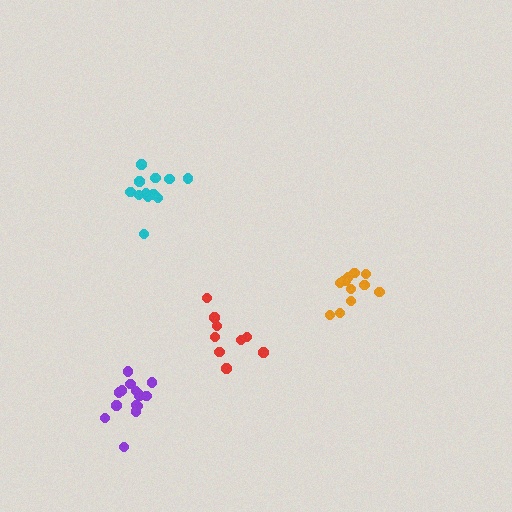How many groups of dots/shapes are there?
There are 4 groups.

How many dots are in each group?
Group 1: 13 dots, Group 2: 12 dots, Group 3: 9 dots, Group 4: 14 dots (48 total).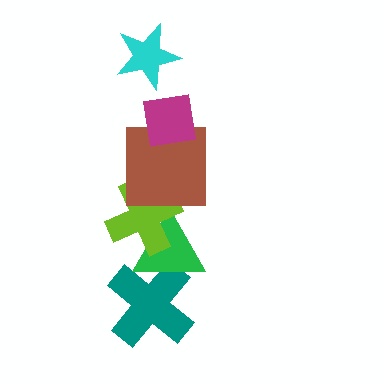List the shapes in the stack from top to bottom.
From top to bottom: the cyan star, the magenta square, the brown square, the lime cross, the green triangle, the teal cross.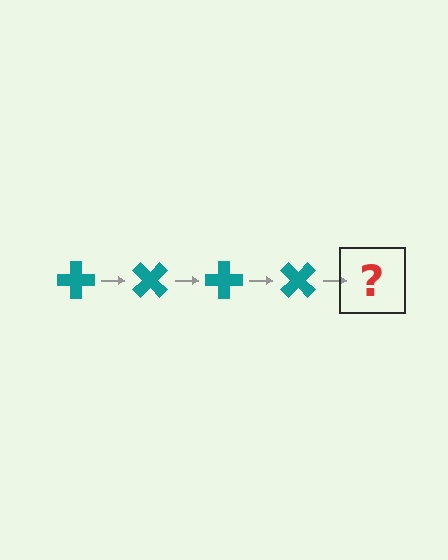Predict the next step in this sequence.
The next step is a teal cross rotated 180 degrees.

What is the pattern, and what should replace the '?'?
The pattern is that the cross rotates 45 degrees each step. The '?' should be a teal cross rotated 180 degrees.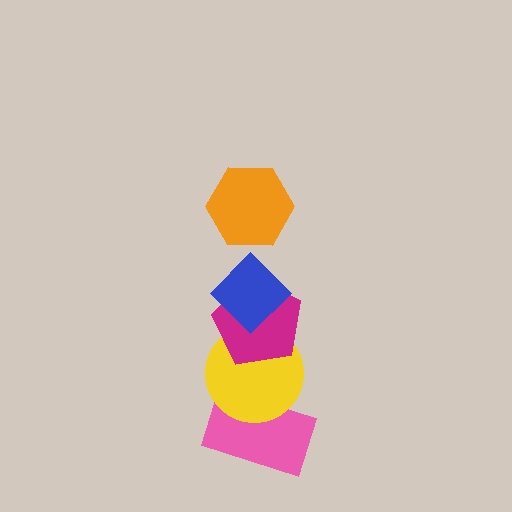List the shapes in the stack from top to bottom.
From top to bottom: the orange hexagon, the blue diamond, the magenta pentagon, the yellow circle, the pink rectangle.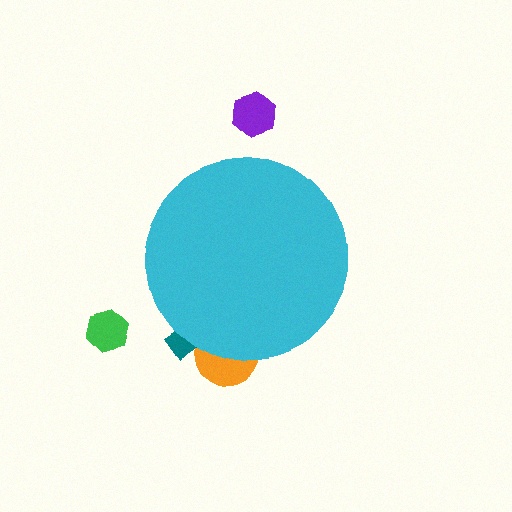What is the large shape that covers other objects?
A cyan circle.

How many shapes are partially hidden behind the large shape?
2 shapes are partially hidden.